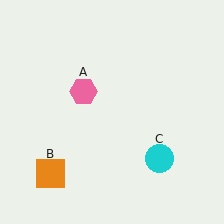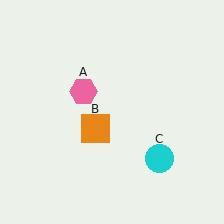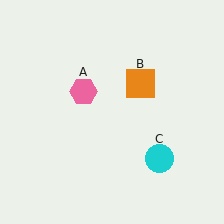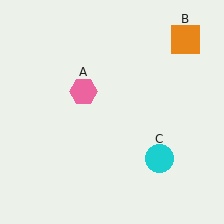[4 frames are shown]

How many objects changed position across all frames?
1 object changed position: orange square (object B).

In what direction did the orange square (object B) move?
The orange square (object B) moved up and to the right.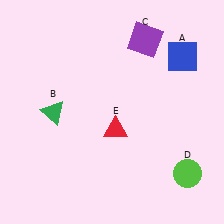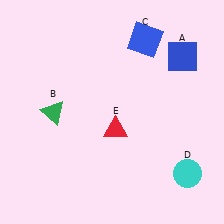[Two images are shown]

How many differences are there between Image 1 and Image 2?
There are 2 differences between the two images.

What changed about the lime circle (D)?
In Image 1, D is lime. In Image 2, it changed to cyan.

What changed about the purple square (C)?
In Image 1, C is purple. In Image 2, it changed to blue.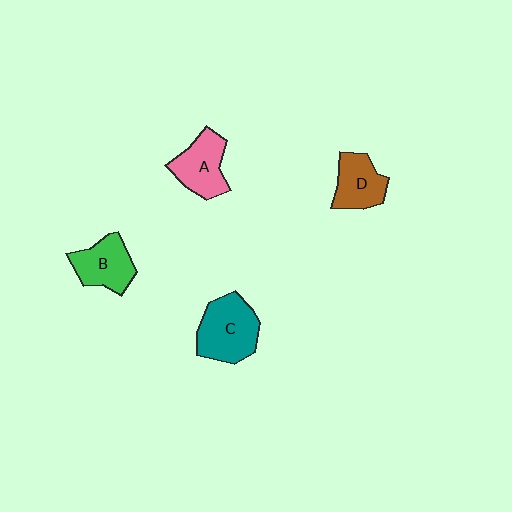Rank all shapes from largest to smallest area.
From largest to smallest: C (teal), A (pink), B (green), D (brown).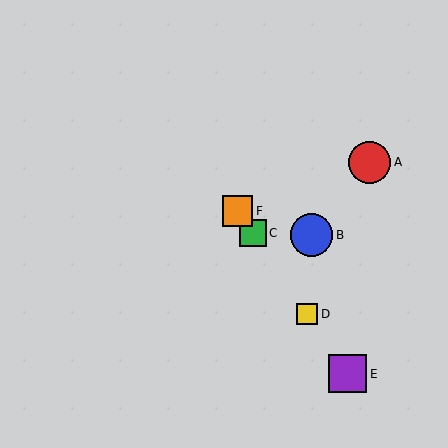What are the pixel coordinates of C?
Object C is at (253, 233).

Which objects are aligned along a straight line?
Objects C, D, E, F are aligned along a straight line.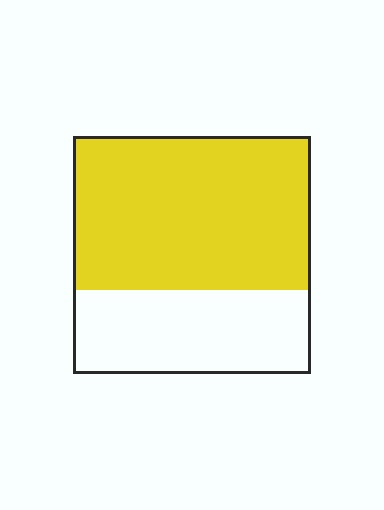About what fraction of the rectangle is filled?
About two thirds (2/3).